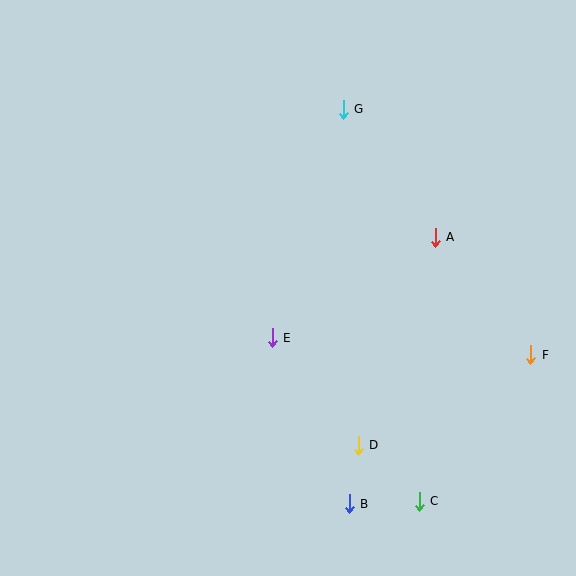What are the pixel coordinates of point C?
Point C is at (419, 501).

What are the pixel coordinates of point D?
Point D is at (358, 445).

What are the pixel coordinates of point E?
Point E is at (272, 338).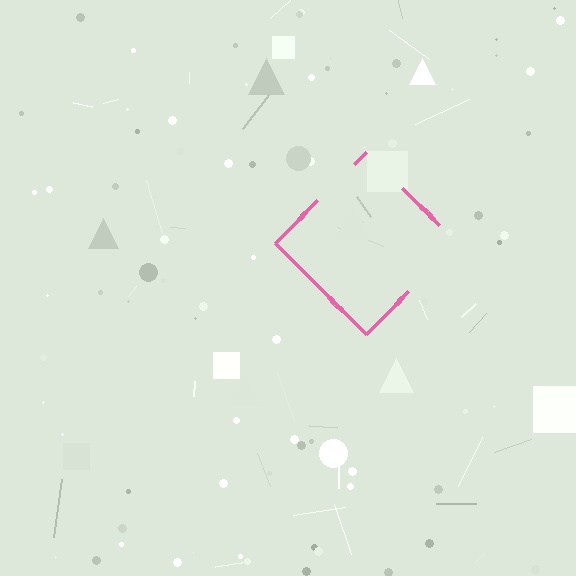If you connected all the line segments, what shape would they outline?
They would outline a diamond.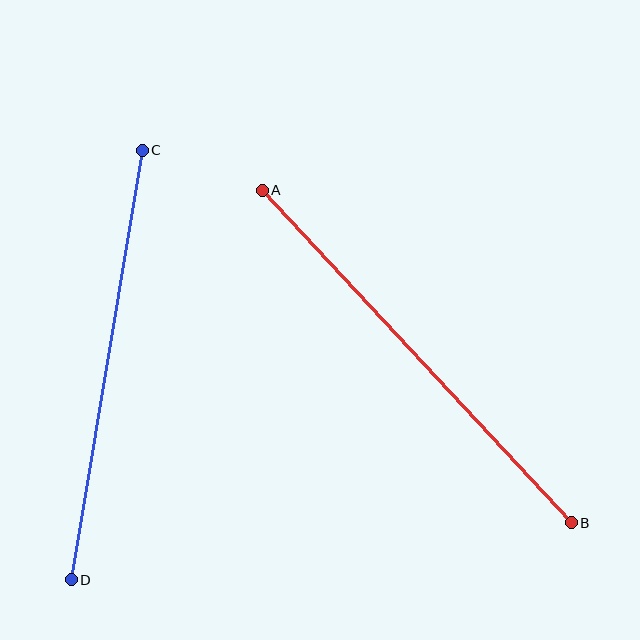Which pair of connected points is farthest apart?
Points A and B are farthest apart.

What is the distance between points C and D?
The distance is approximately 435 pixels.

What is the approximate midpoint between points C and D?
The midpoint is at approximately (107, 365) pixels.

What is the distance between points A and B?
The distance is approximately 454 pixels.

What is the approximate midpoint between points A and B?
The midpoint is at approximately (417, 357) pixels.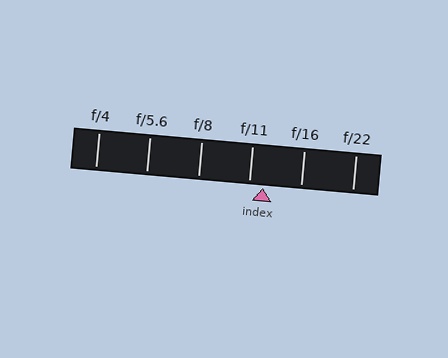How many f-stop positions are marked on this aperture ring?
There are 6 f-stop positions marked.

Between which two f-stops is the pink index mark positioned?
The index mark is between f/11 and f/16.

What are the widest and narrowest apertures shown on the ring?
The widest aperture shown is f/4 and the narrowest is f/22.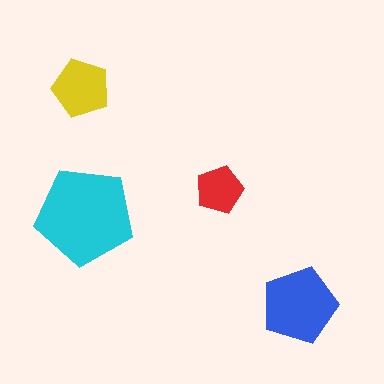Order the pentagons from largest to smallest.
the cyan one, the blue one, the yellow one, the red one.